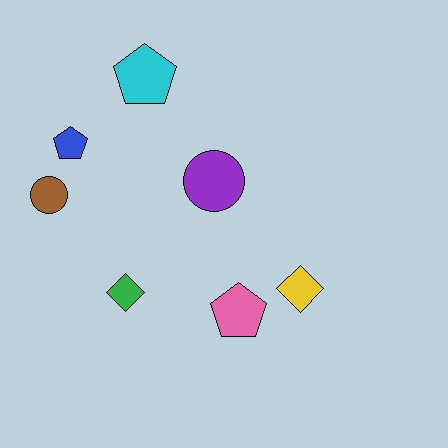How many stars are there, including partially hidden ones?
There are no stars.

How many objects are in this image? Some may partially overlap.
There are 7 objects.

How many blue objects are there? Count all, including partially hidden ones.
There is 1 blue object.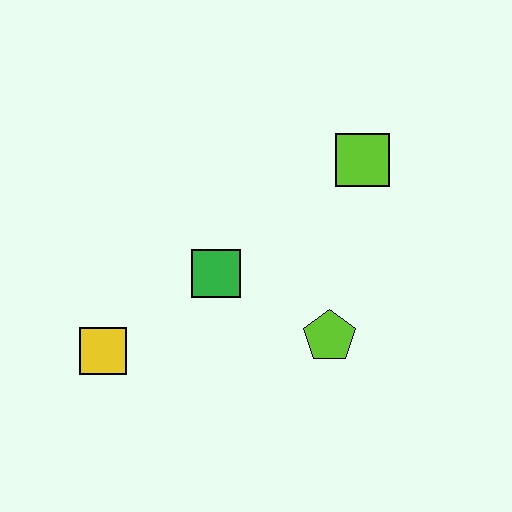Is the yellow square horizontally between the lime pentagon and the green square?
No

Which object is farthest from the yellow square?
The lime square is farthest from the yellow square.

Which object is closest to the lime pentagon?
The green square is closest to the lime pentagon.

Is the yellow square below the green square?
Yes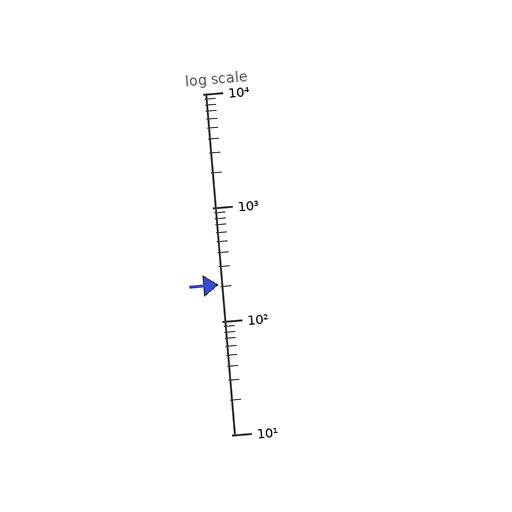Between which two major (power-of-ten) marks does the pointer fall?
The pointer is between 100 and 1000.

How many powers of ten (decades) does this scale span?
The scale spans 3 decades, from 10 to 10000.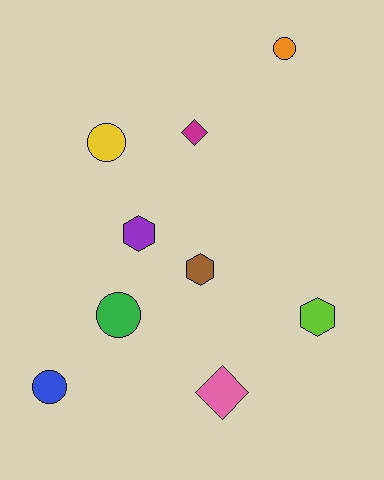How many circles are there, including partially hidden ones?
There are 4 circles.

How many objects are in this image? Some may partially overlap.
There are 9 objects.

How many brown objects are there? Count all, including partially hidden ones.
There is 1 brown object.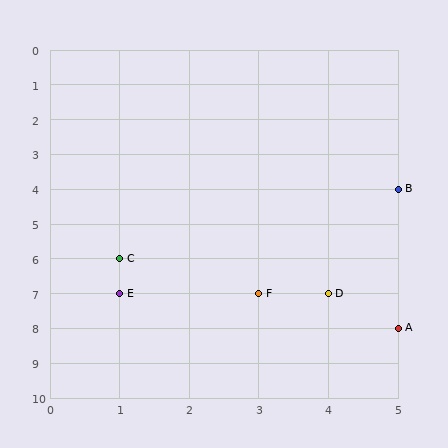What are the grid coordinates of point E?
Point E is at grid coordinates (1, 7).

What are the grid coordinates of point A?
Point A is at grid coordinates (5, 8).